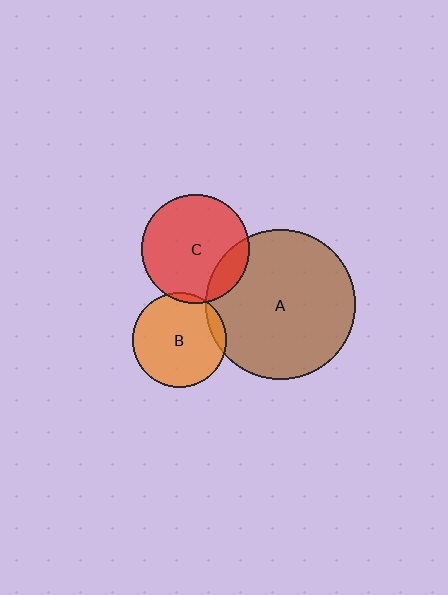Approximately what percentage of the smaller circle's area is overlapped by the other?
Approximately 15%.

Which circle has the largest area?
Circle A (brown).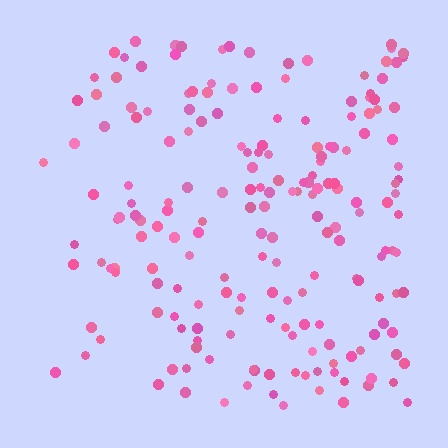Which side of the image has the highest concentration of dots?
The right.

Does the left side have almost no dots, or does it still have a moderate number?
Still a moderate number, just noticeably fewer than the right.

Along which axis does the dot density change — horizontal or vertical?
Horizontal.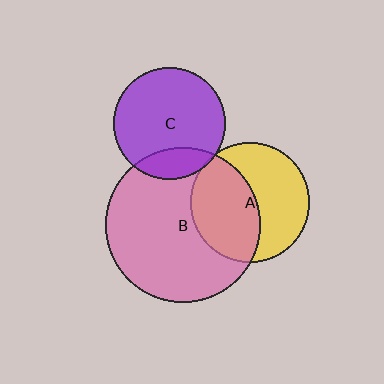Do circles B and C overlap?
Yes.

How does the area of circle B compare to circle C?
Approximately 1.9 times.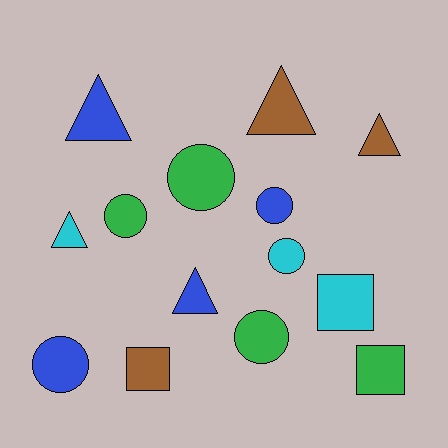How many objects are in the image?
There are 14 objects.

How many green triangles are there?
There are no green triangles.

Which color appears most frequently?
Green, with 4 objects.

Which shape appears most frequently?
Circle, with 6 objects.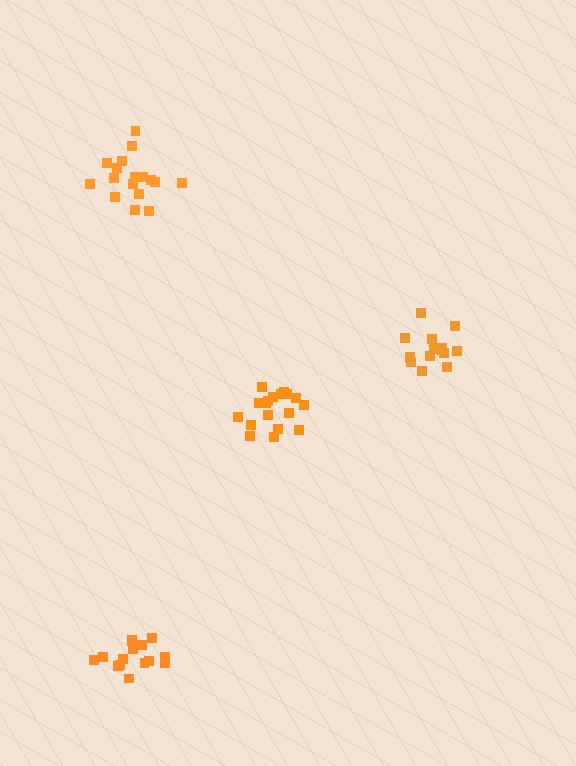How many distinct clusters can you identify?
There are 4 distinct clusters.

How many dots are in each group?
Group 1: 18 dots, Group 2: 15 dots, Group 3: 17 dots, Group 4: 15 dots (65 total).